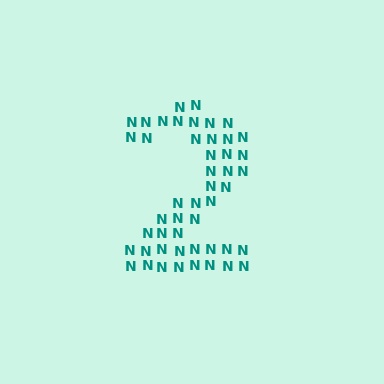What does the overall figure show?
The overall figure shows the digit 2.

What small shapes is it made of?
It is made of small letter N's.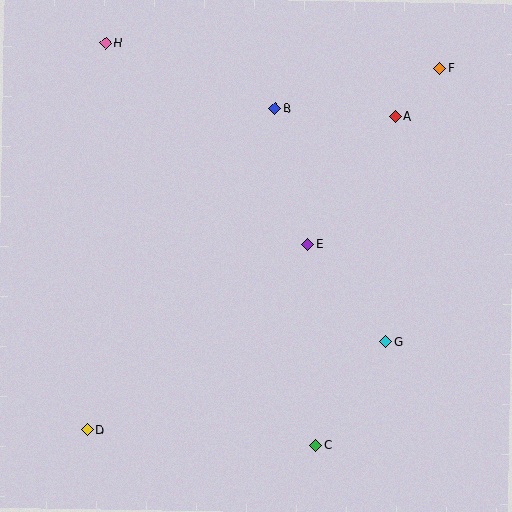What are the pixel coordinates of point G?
Point G is at (385, 342).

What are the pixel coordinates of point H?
Point H is at (106, 43).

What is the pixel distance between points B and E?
The distance between B and E is 139 pixels.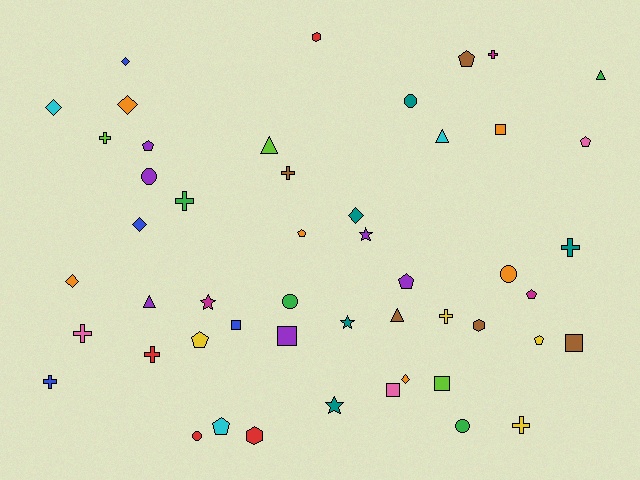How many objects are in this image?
There are 50 objects.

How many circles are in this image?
There are 6 circles.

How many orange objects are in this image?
There are 6 orange objects.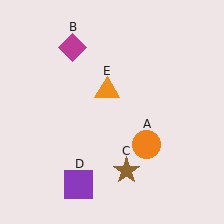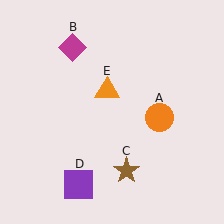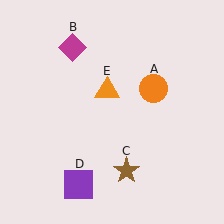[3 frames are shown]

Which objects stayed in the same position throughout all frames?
Magenta diamond (object B) and brown star (object C) and purple square (object D) and orange triangle (object E) remained stationary.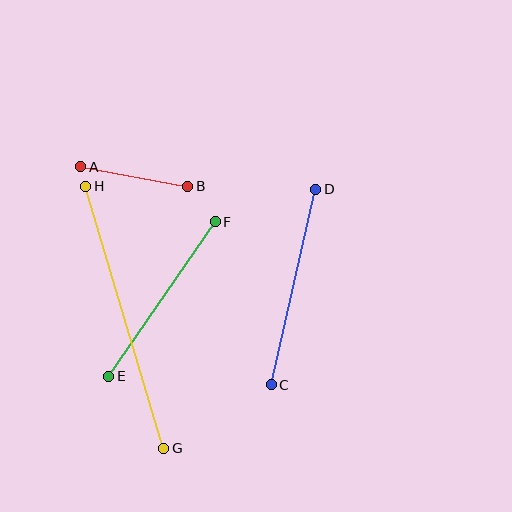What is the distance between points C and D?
The distance is approximately 200 pixels.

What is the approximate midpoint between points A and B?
The midpoint is at approximately (134, 176) pixels.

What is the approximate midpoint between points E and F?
The midpoint is at approximately (162, 299) pixels.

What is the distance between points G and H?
The distance is approximately 273 pixels.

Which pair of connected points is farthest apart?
Points G and H are farthest apart.